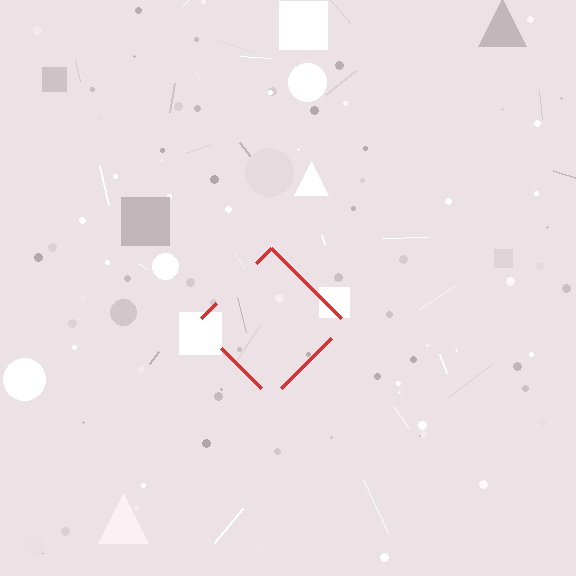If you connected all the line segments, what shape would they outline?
They would outline a diamond.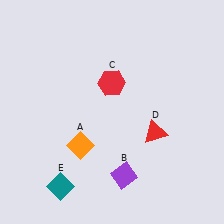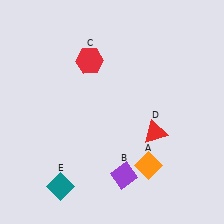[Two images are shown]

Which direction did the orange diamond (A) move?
The orange diamond (A) moved right.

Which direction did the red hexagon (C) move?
The red hexagon (C) moved up.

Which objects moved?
The objects that moved are: the orange diamond (A), the red hexagon (C).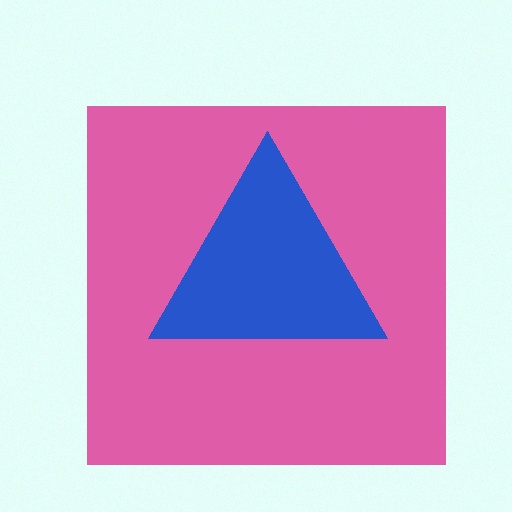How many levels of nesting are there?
2.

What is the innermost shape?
The blue triangle.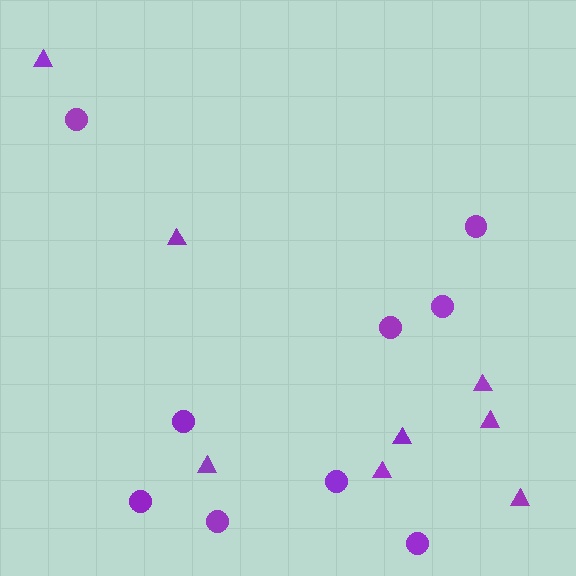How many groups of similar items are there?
There are 2 groups: one group of circles (9) and one group of triangles (8).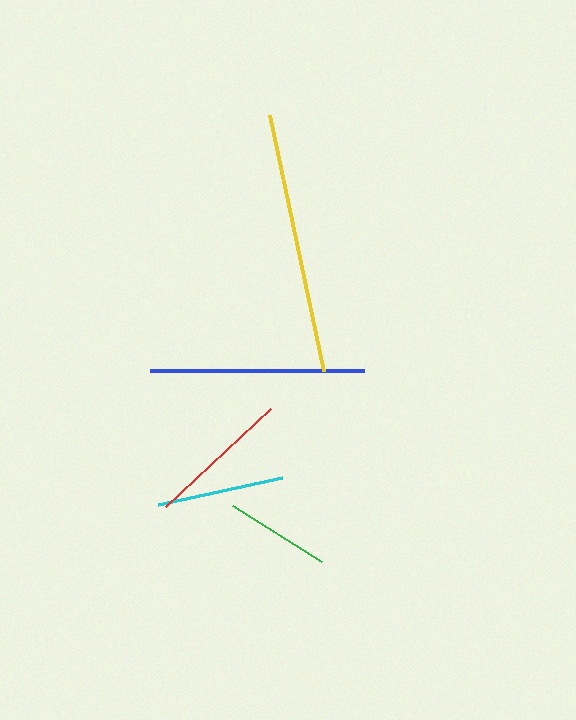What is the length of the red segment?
The red segment is approximately 144 pixels long.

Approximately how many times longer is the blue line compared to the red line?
The blue line is approximately 1.5 times the length of the red line.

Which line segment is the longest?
The yellow line is the longest at approximately 261 pixels.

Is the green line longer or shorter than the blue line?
The blue line is longer than the green line.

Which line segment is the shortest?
The green line is the shortest at approximately 105 pixels.